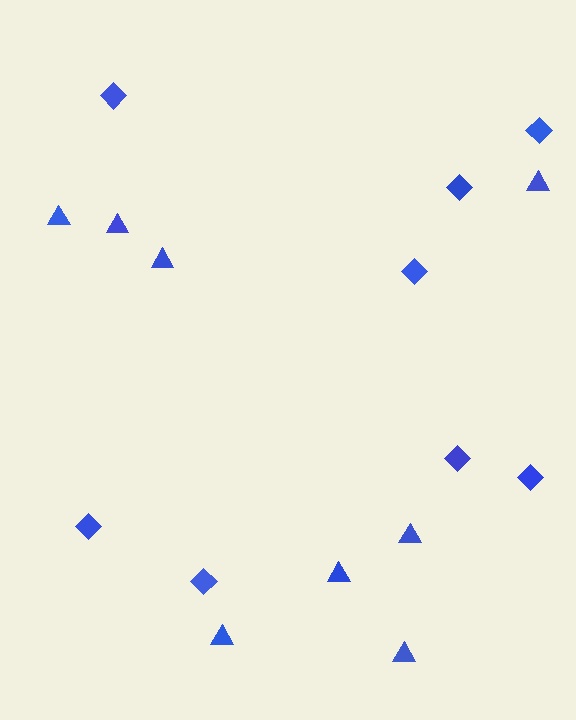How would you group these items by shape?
There are 2 groups: one group of triangles (8) and one group of diamonds (8).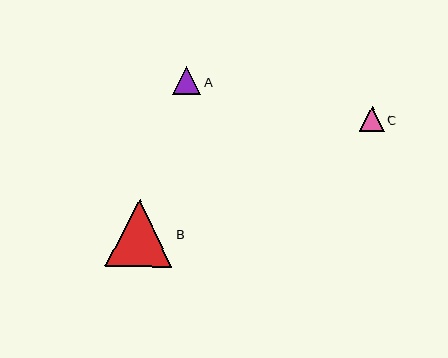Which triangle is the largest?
Triangle B is the largest with a size of approximately 67 pixels.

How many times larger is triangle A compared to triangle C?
Triangle A is approximately 1.1 times the size of triangle C.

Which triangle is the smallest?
Triangle C is the smallest with a size of approximately 25 pixels.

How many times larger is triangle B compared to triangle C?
Triangle B is approximately 2.7 times the size of triangle C.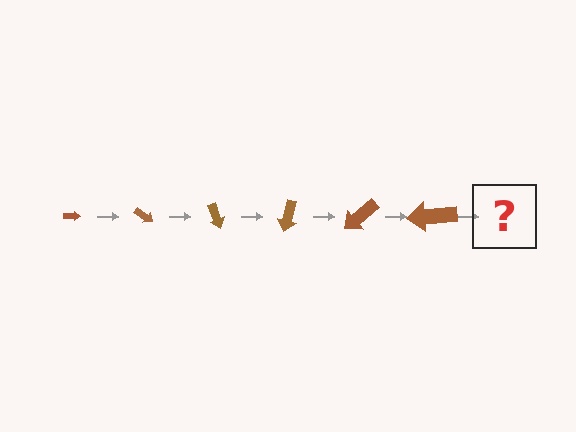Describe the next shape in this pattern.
It should be an arrow, larger than the previous one and rotated 210 degrees from the start.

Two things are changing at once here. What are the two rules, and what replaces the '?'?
The two rules are that the arrow grows larger each step and it rotates 35 degrees each step. The '?' should be an arrow, larger than the previous one and rotated 210 degrees from the start.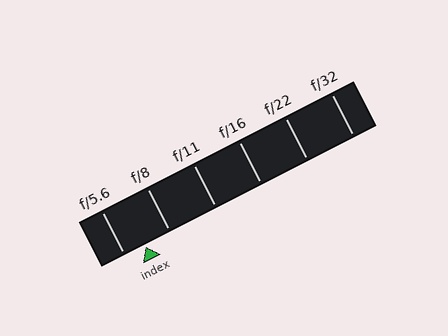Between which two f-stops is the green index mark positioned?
The index mark is between f/5.6 and f/8.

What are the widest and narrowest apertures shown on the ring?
The widest aperture shown is f/5.6 and the narrowest is f/32.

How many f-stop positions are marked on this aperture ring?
There are 6 f-stop positions marked.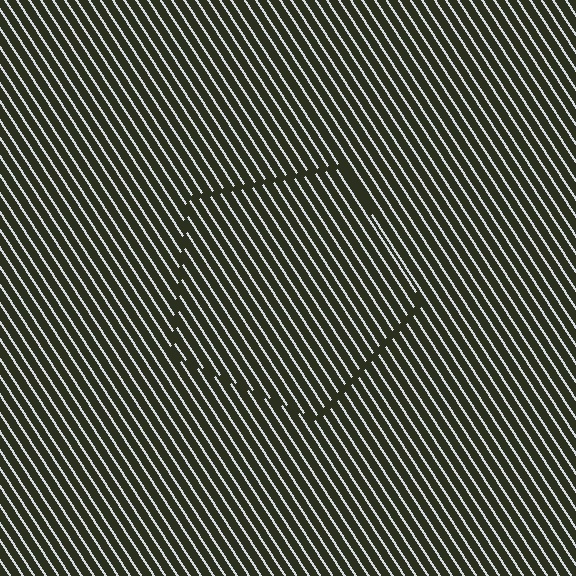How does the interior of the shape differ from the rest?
The interior of the shape contains the same grating, shifted by half a period — the contour is defined by the phase discontinuity where line-ends from the inner and outer gratings abut.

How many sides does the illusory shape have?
5 sides — the line-ends trace a pentagon.